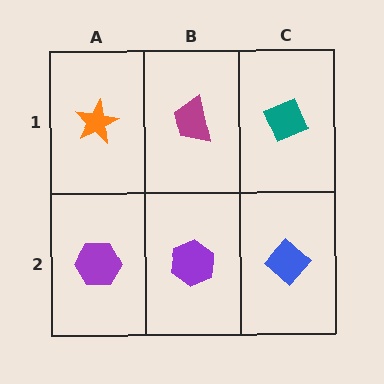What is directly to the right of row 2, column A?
A purple hexagon.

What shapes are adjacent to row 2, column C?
A teal diamond (row 1, column C), a purple hexagon (row 2, column B).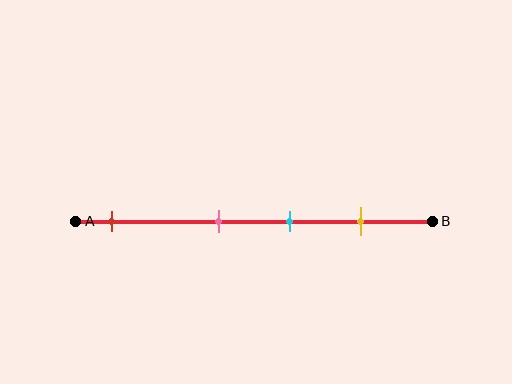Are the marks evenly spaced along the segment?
No, the marks are not evenly spaced.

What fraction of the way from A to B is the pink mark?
The pink mark is approximately 40% (0.4) of the way from A to B.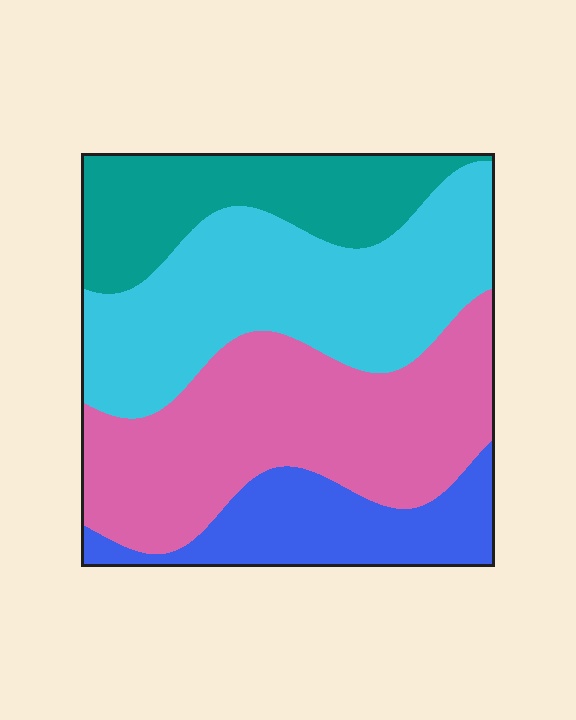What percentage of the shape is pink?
Pink covers roughly 35% of the shape.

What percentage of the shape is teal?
Teal takes up about one fifth (1/5) of the shape.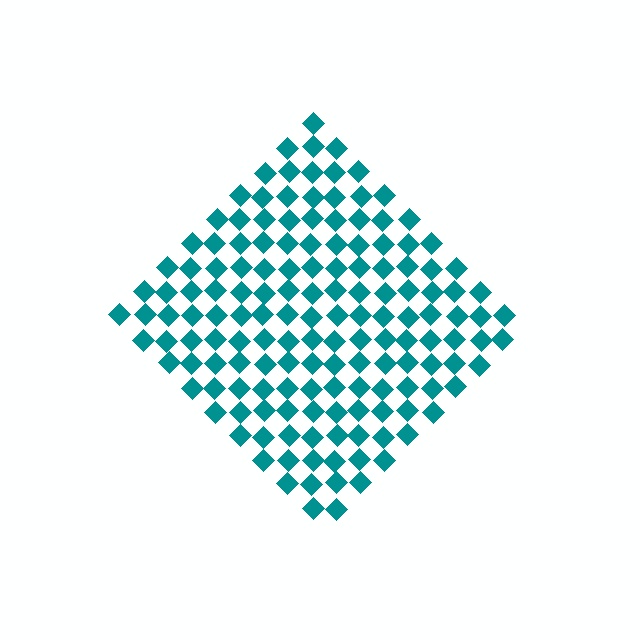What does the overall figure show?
The overall figure shows a diamond.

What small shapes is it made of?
It is made of small diamonds.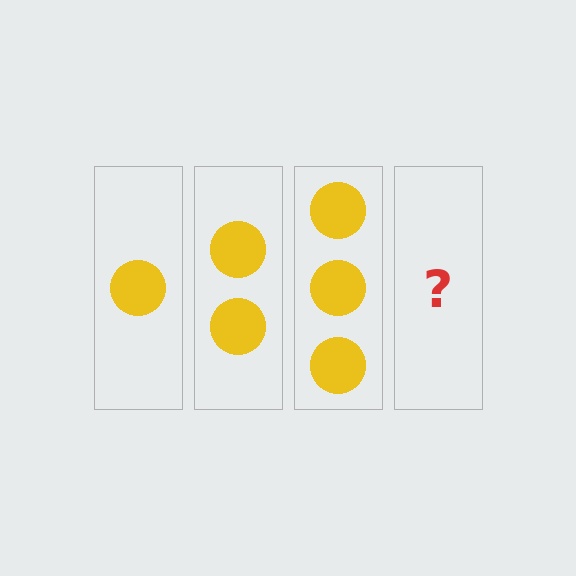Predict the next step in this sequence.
The next step is 4 circles.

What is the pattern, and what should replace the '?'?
The pattern is that each step adds one more circle. The '?' should be 4 circles.